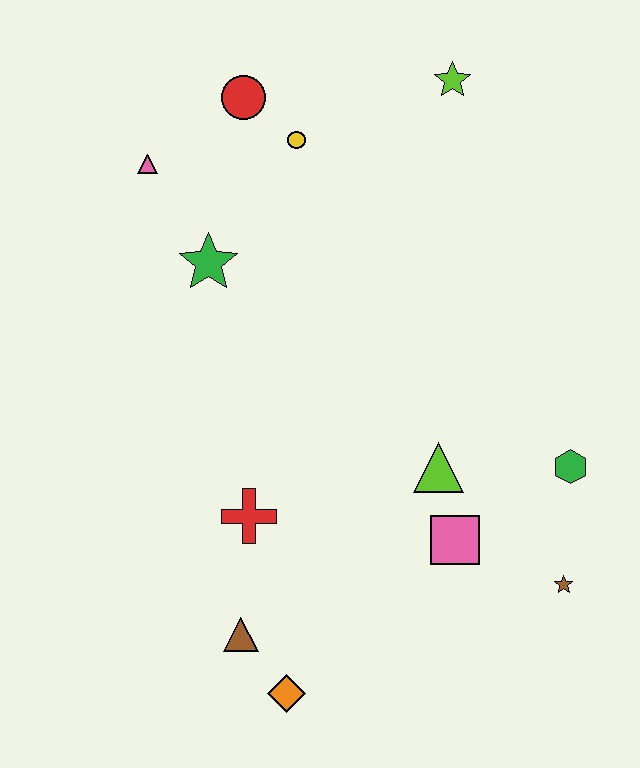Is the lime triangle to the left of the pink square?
Yes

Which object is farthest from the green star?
The brown star is farthest from the green star.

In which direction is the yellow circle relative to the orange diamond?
The yellow circle is above the orange diamond.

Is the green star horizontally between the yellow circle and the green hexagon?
No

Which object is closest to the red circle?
The yellow circle is closest to the red circle.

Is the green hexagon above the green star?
No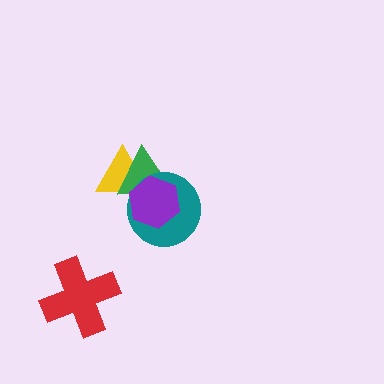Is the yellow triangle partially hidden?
Yes, it is partially covered by another shape.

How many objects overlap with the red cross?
0 objects overlap with the red cross.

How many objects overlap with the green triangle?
3 objects overlap with the green triangle.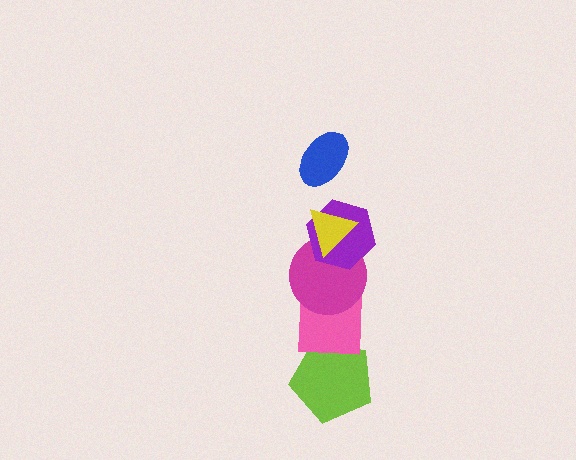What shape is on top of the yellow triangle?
The blue ellipse is on top of the yellow triangle.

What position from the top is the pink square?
The pink square is 5th from the top.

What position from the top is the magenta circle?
The magenta circle is 4th from the top.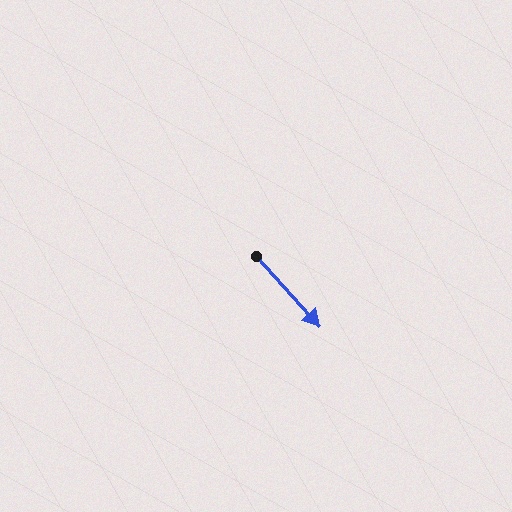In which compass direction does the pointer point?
Southeast.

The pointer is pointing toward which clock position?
Roughly 5 o'clock.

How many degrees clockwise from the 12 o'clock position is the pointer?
Approximately 138 degrees.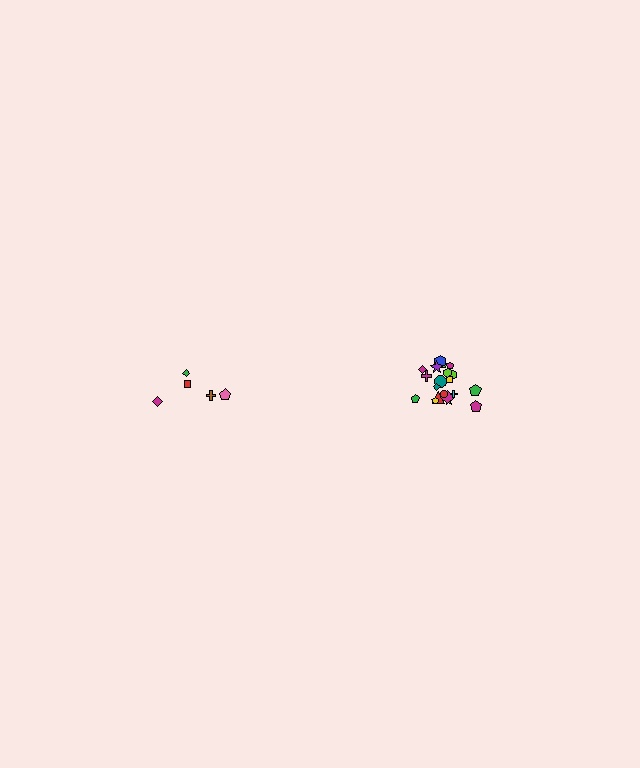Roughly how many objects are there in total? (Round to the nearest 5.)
Roughly 25 objects in total.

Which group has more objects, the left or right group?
The right group.